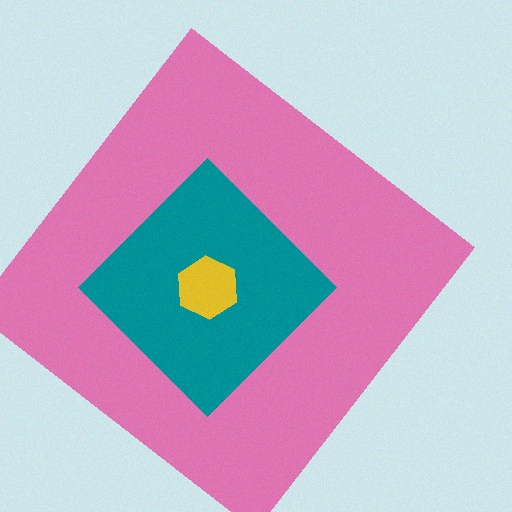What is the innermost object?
The yellow hexagon.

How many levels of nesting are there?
3.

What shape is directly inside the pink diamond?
The teal diamond.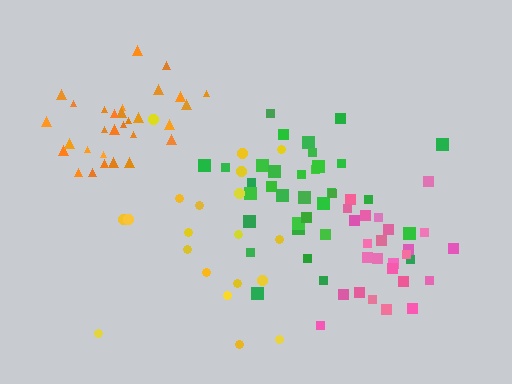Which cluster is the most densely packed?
Orange.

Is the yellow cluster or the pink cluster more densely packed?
Pink.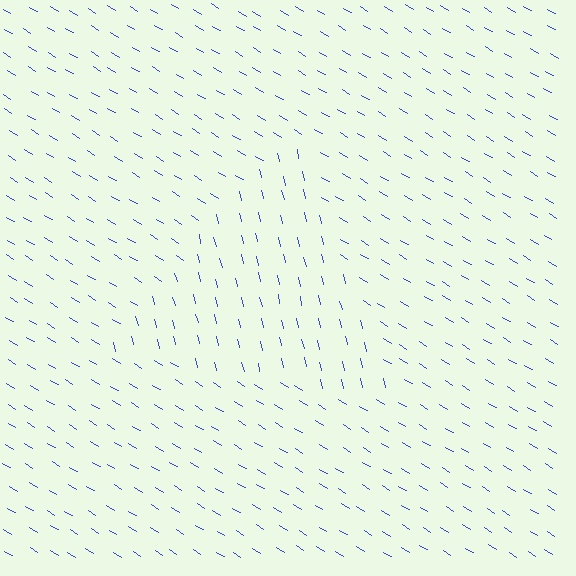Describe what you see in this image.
The image is filled with small blue line segments. A triangle region in the image has lines oriented differently from the surrounding lines, creating a visible texture boundary.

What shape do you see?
I see a triangle.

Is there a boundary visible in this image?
Yes, there is a texture boundary formed by a change in line orientation.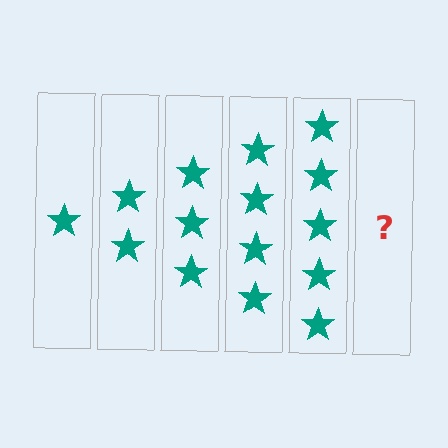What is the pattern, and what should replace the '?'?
The pattern is that each step adds one more star. The '?' should be 6 stars.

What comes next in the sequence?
The next element should be 6 stars.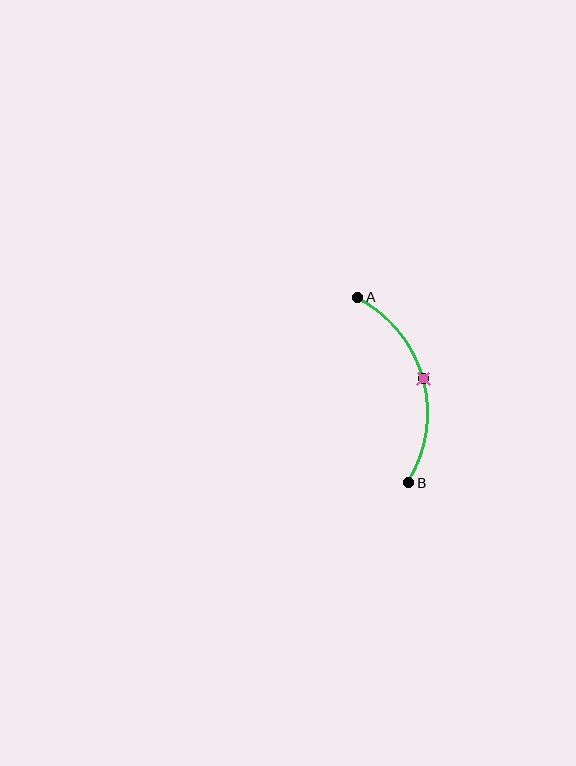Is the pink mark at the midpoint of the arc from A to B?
Yes. The pink mark lies on the arc at equal arc-length from both A and B — it is the arc midpoint.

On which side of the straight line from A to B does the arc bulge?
The arc bulges to the right of the straight line connecting A and B.